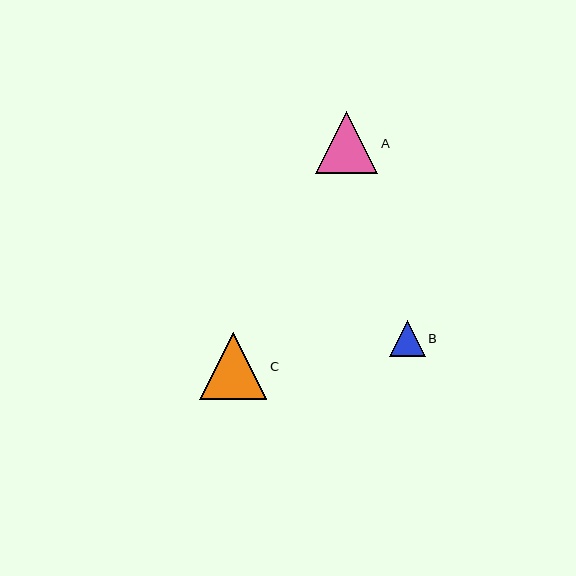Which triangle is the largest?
Triangle C is the largest with a size of approximately 67 pixels.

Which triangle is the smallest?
Triangle B is the smallest with a size of approximately 36 pixels.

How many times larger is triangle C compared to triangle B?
Triangle C is approximately 1.9 times the size of triangle B.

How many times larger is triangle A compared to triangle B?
Triangle A is approximately 1.7 times the size of triangle B.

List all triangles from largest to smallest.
From largest to smallest: C, A, B.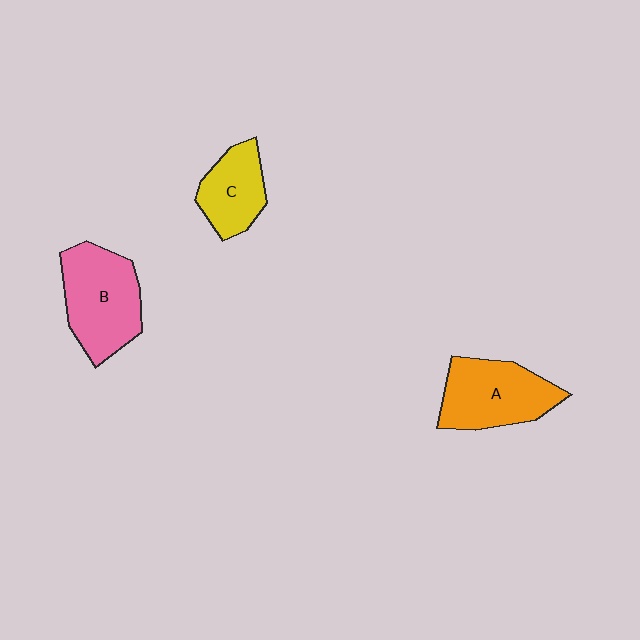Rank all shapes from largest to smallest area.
From largest to smallest: B (pink), A (orange), C (yellow).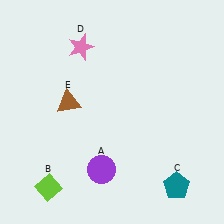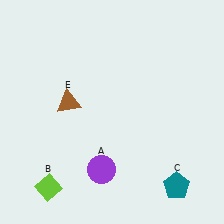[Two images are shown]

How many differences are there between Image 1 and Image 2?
There is 1 difference between the two images.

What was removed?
The pink star (D) was removed in Image 2.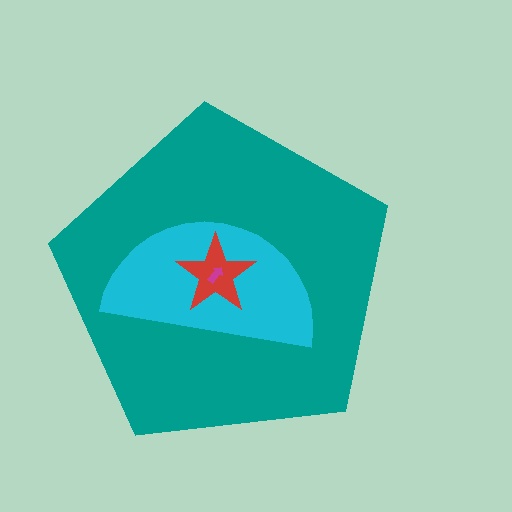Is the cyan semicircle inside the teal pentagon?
Yes.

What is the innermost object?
The magenta arrow.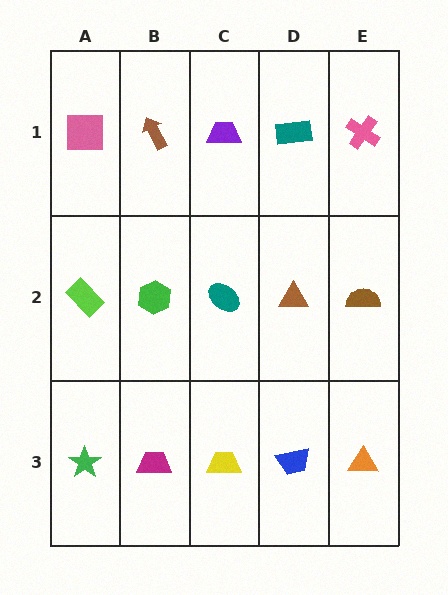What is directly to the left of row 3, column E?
A blue trapezoid.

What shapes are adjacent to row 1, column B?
A green hexagon (row 2, column B), a pink square (row 1, column A), a purple trapezoid (row 1, column C).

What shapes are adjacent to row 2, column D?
A teal rectangle (row 1, column D), a blue trapezoid (row 3, column D), a teal ellipse (row 2, column C), a brown semicircle (row 2, column E).